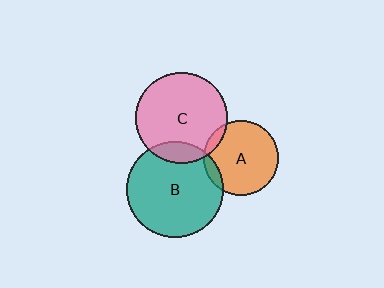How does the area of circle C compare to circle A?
Approximately 1.5 times.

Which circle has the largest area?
Circle B (teal).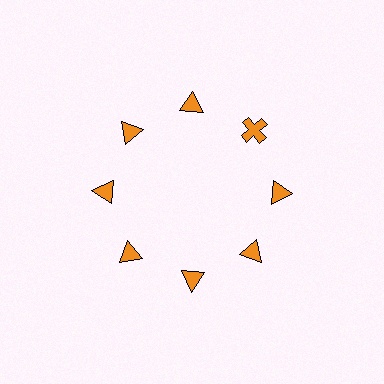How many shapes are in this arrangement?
There are 8 shapes arranged in a ring pattern.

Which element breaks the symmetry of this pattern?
The orange cross at roughly the 2 o'clock position breaks the symmetry. All other shapes are orange triangles.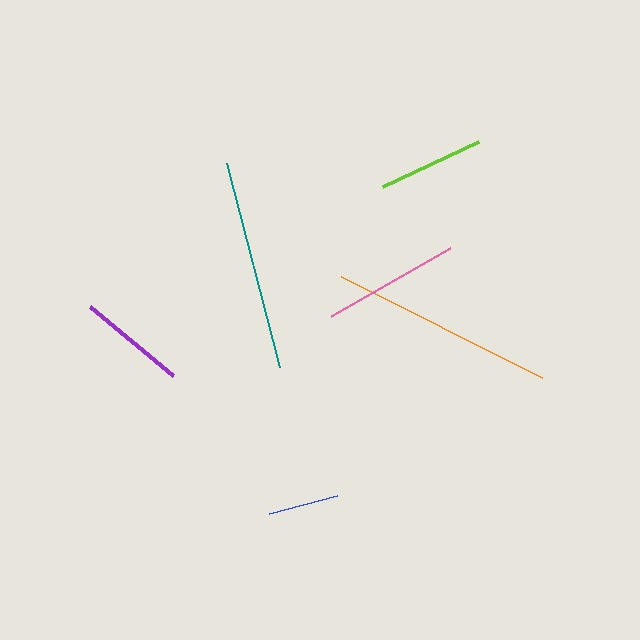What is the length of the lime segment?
The lime segment is approximately 107 pixels long.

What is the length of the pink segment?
The pink segment is approximately 137 pixels long.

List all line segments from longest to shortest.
From longest to shortest: orange, teal, pink, purple, lime, blue.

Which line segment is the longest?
The orange line is the longest at approximately 225 pixels.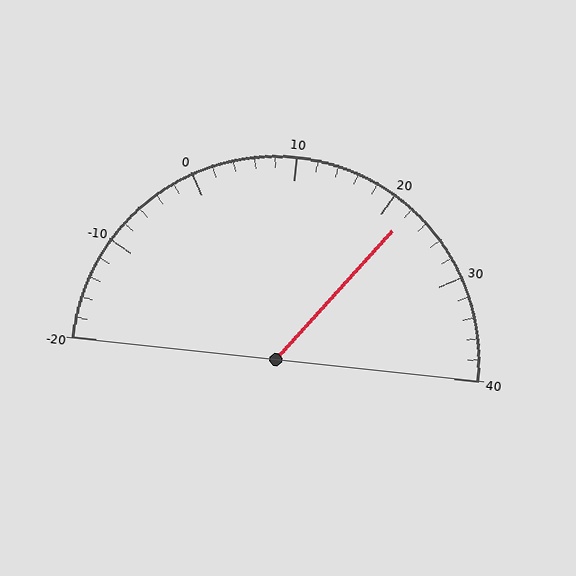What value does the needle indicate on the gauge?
The needle indicates approximately 22.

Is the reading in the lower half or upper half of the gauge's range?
The reading is in the upper half of the range (-20 to 40).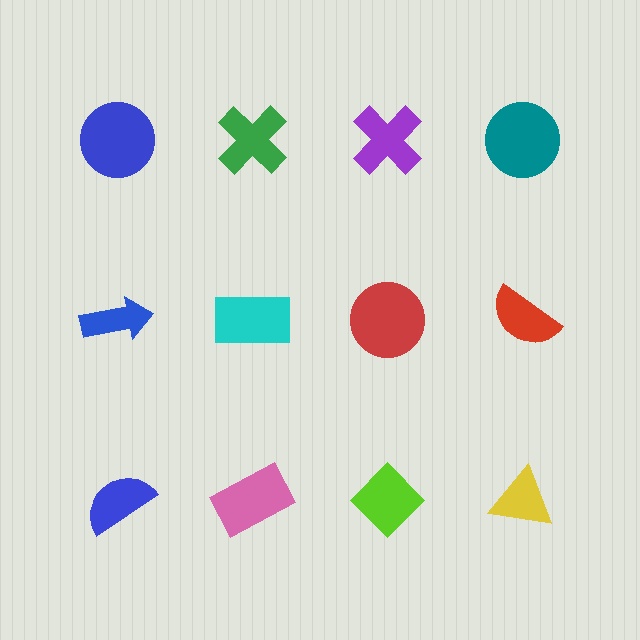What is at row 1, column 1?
A blue circle.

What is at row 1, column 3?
A purple cross.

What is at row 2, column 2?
A cyan rectangle.